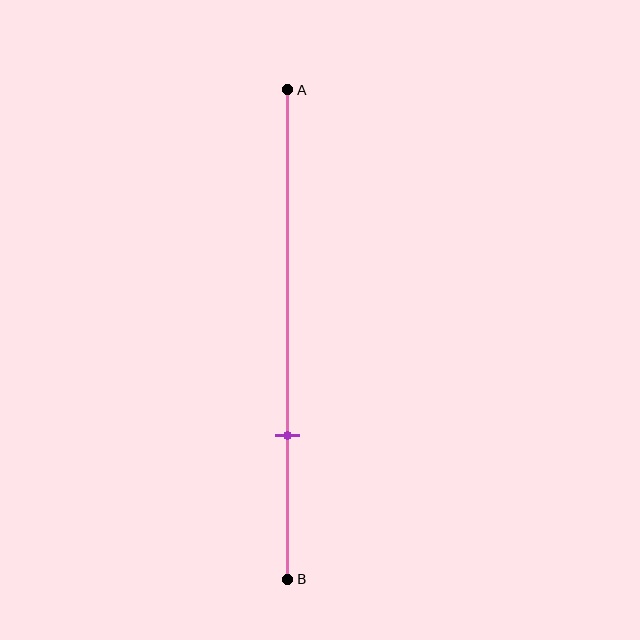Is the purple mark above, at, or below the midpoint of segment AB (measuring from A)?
The purple mark is below the midpoint of segment AB.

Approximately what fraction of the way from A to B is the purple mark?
The purple mark is approximately 70% of the way from A to B.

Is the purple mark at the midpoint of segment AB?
No, the mark is at about 70% from A, not at the 50% midpoint.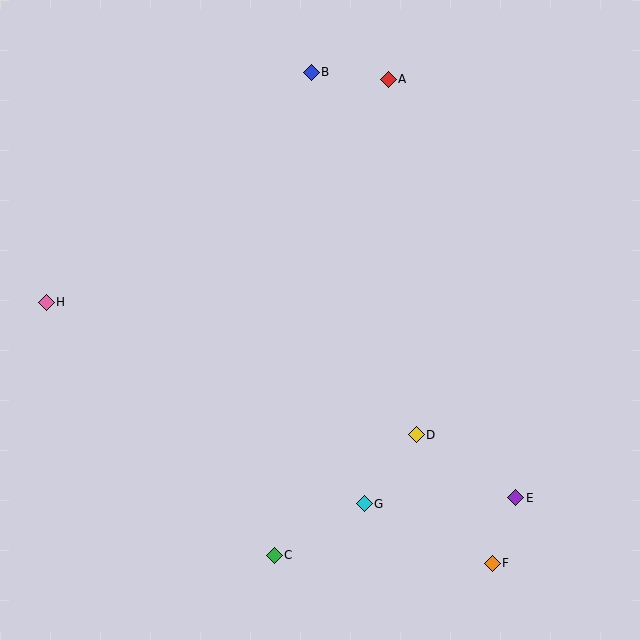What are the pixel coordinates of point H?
Point H is at (46, 302).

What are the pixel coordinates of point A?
Point A is at (388, 79).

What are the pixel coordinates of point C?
Point C is at (274, 555).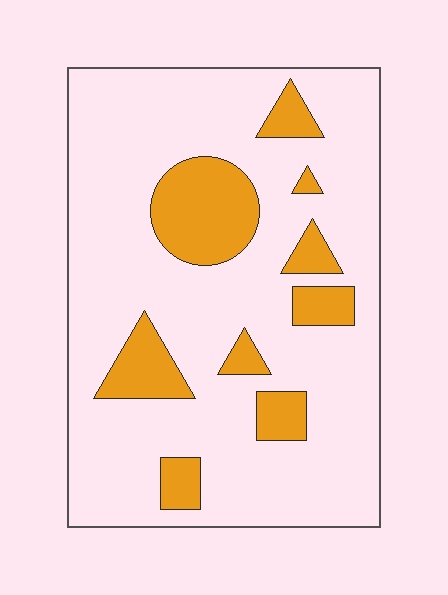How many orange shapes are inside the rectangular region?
9.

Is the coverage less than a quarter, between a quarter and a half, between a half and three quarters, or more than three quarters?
Less than a quarter.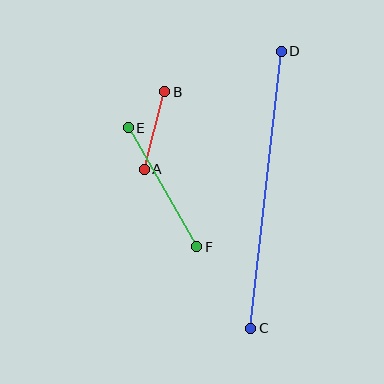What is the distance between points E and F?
The distance is approximately 138 pixels.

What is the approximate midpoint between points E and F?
The midpoint is at approximately (163, 187) pixels.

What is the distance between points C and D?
The distance is approximately 279 pixels.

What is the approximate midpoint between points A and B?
The midpoint is at approximately (154, 131) pixels.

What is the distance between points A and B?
The distance is approximately 80 pixels.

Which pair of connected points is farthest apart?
Points C and D are farthest apart.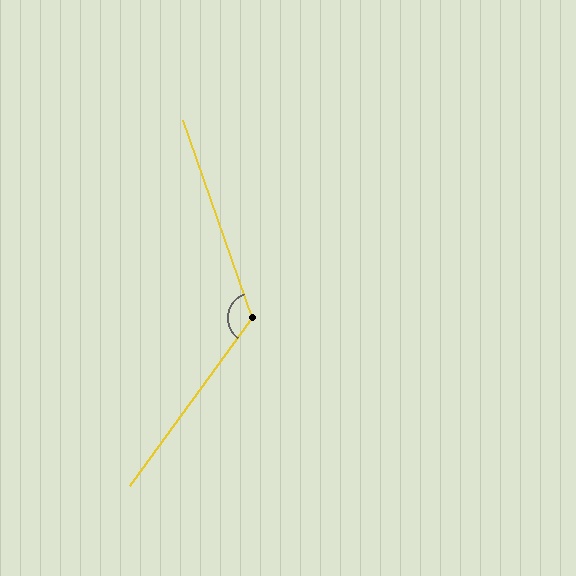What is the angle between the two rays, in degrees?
Approximately 125 degrees.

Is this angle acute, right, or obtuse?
It is obtuse.